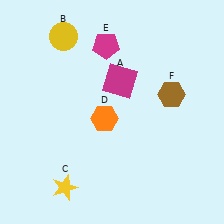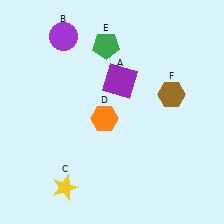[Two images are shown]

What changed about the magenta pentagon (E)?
In Image 1, E is magenta. In Image 2, it changed to green.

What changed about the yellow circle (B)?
In Image 1, B is yellow. In Image 2, it changed to purple.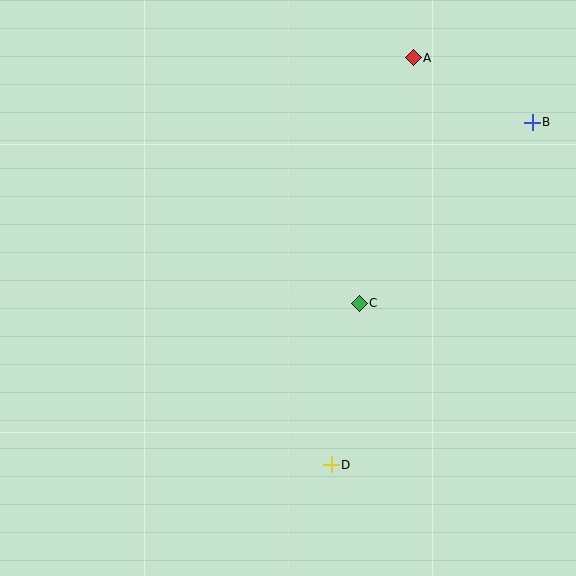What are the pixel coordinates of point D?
Point D is at (331, 465).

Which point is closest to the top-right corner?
Point B is closest to the top-right corner.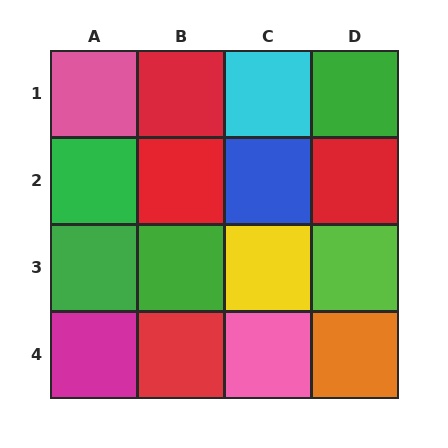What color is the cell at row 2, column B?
Red.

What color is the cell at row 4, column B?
Red.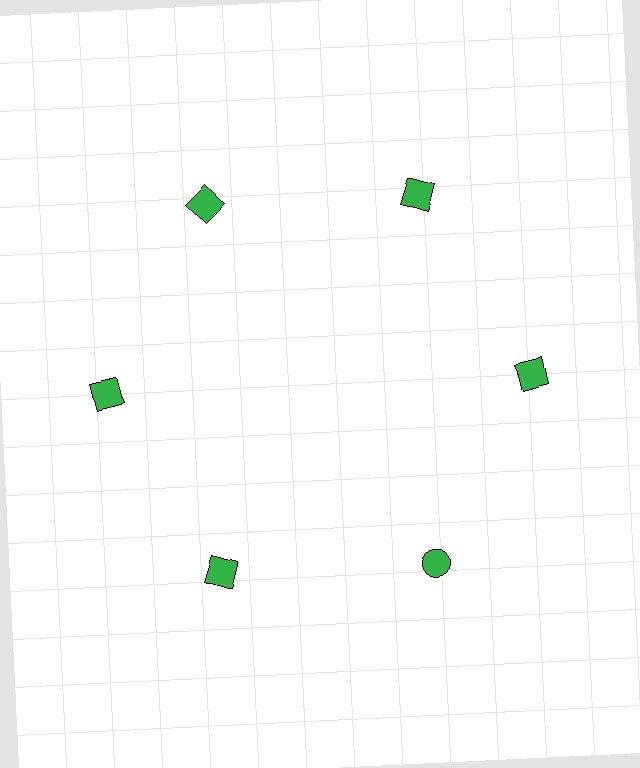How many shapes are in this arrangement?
There are 6 shapes arranged in a ring pattern.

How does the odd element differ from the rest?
It has a different shape: circle instead of square.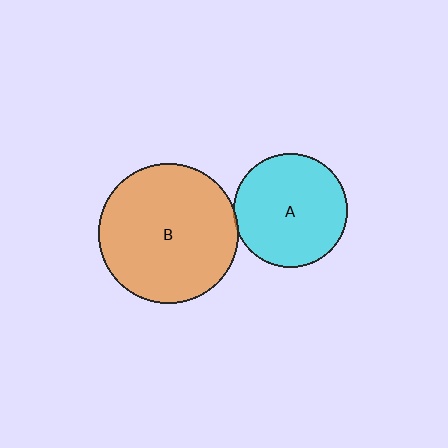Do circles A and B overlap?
Yes.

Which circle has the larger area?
Circle B (orange).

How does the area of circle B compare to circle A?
Approximately 1.5 times.